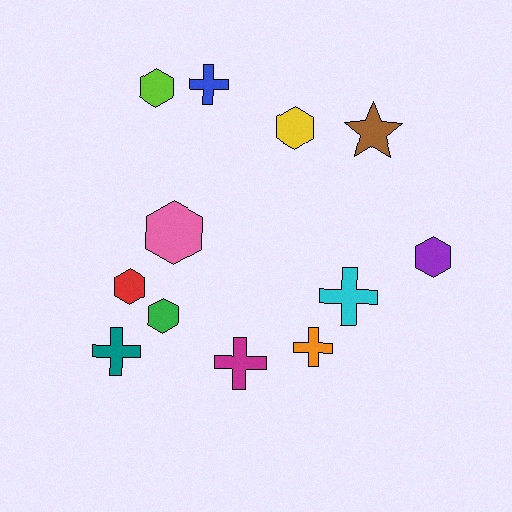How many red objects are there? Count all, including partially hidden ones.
There is 1 red object.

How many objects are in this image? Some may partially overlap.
There are 12 objects.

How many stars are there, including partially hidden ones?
There is 1 star.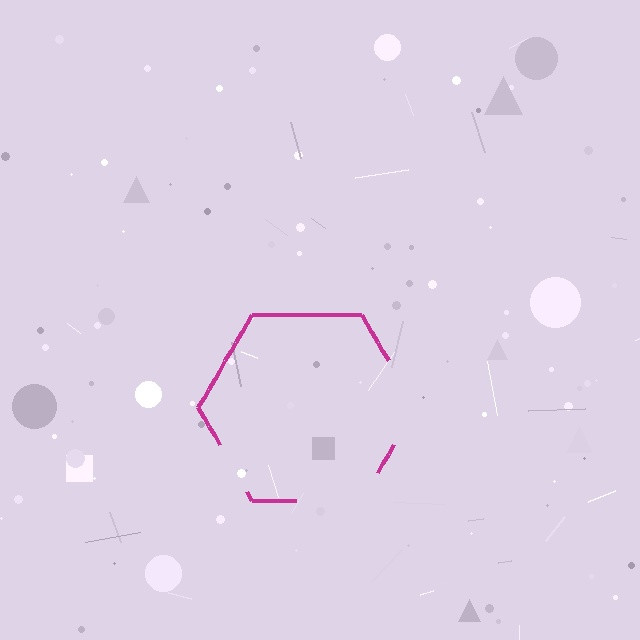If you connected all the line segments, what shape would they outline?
They would outline a hexagon.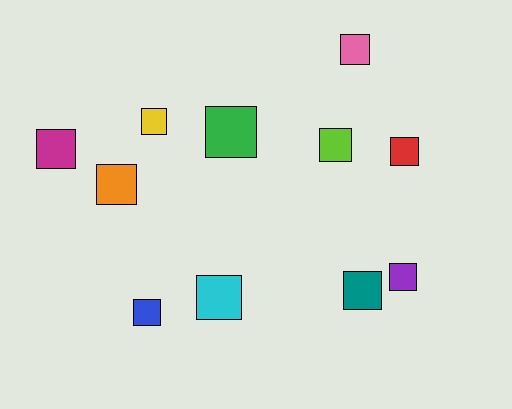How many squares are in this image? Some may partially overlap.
There are 11 squares.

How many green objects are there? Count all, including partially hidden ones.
There is 1 green object.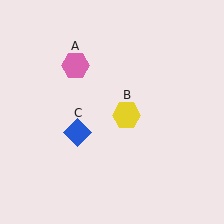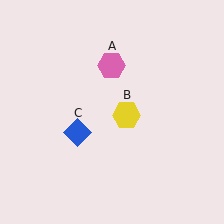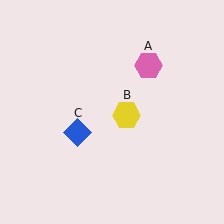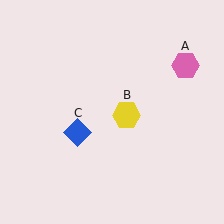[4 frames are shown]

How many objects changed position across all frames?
1 object changed position: pink hexagon (object A).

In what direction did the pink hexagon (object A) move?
The pink hexagon (object A) moved right.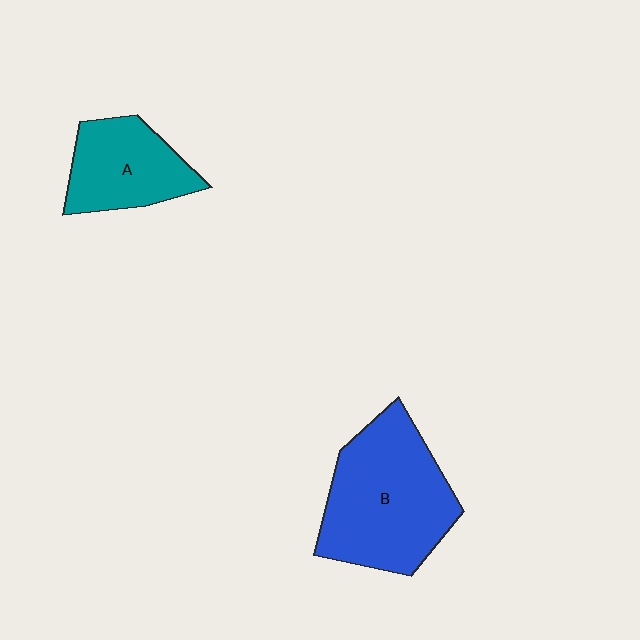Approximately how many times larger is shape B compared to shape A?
Approximately 1.7 times.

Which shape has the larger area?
Shape B (blue).